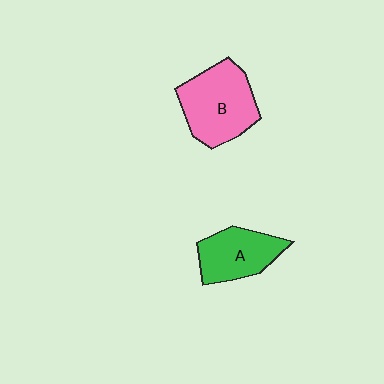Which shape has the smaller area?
Shape A (green).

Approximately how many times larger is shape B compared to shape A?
Approximately 1.3 times.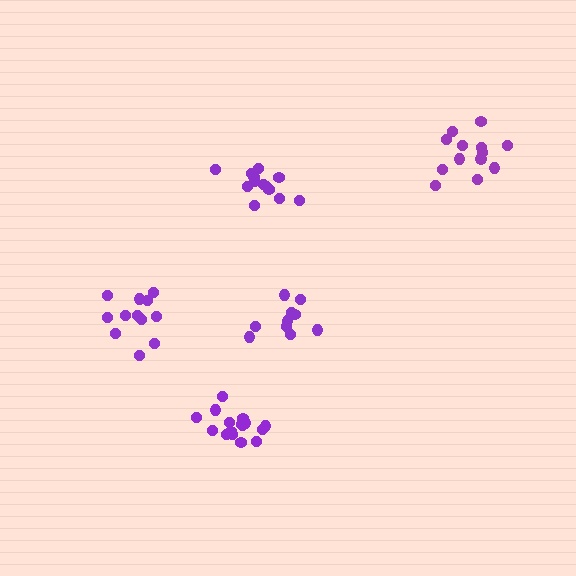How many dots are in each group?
Group 1: 10 dots, Group 2: 13 dots, Group 3: 13 dots, Group 4: 12 dots, Group 5: 16 dots (64 total).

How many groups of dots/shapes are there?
There are 5 groups.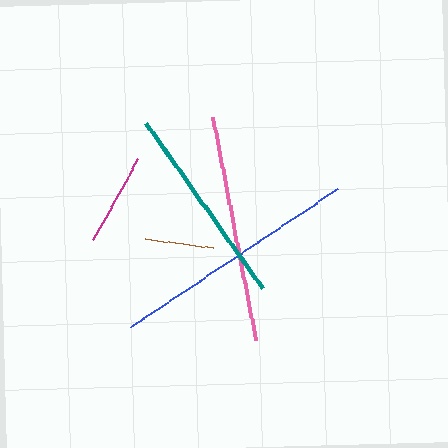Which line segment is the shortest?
The brown line is the shortest at approximately 68 pixels.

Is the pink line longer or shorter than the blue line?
The blue line is longer than the pink line.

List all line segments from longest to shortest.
From longest to shortest: blue, pink, teal, magenta, brown.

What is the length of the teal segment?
The teal segment is approximately 202 pixels long.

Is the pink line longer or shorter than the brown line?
The pink line is longer than the brown line.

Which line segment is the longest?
The blue line is the longest at approximately 250 pixels.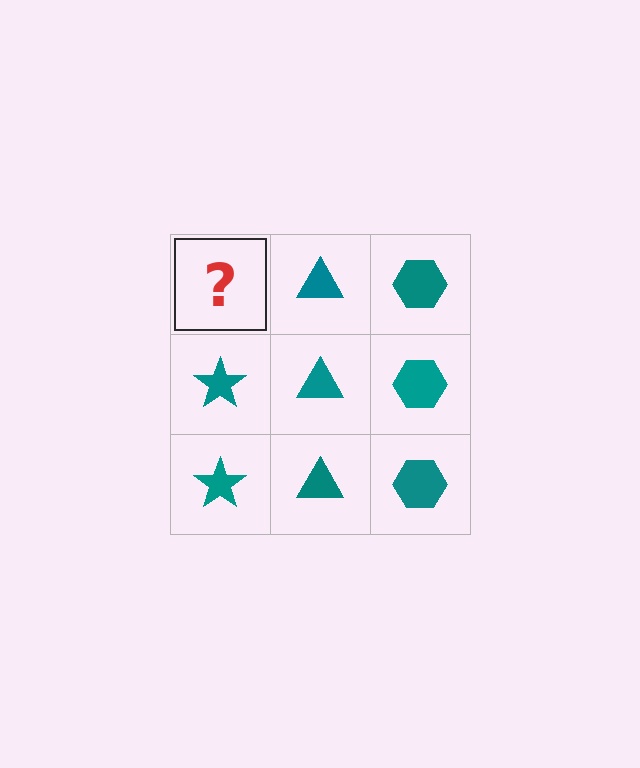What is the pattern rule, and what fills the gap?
The rule is that each column has a consistent shape. The gap should be filled with a teal star.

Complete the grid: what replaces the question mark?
The question mark should be replaced with a teal star.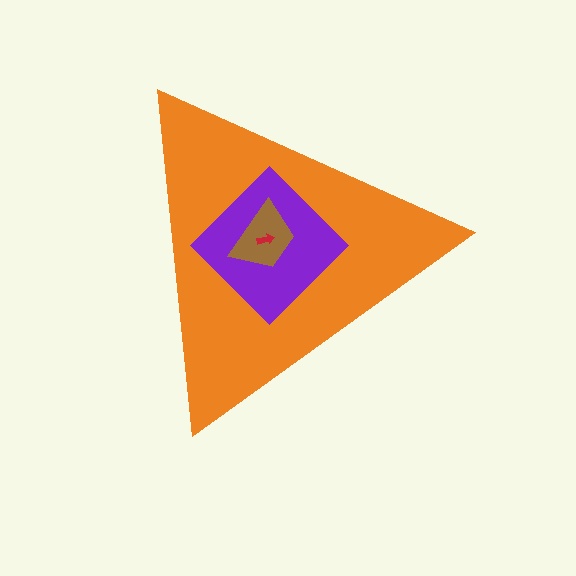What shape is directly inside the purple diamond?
The brown trapezoid.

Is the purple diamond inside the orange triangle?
Yes.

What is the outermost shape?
The orange triangle.